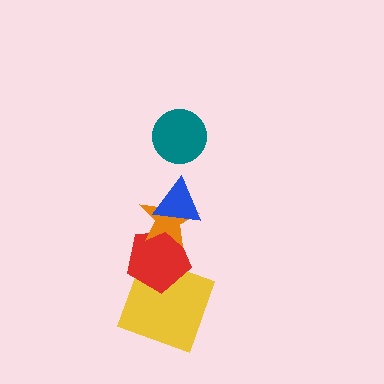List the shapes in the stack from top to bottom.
From top to bottom: the teal circle, the blue triangle, the orange star, the red pentagon, the yellow square.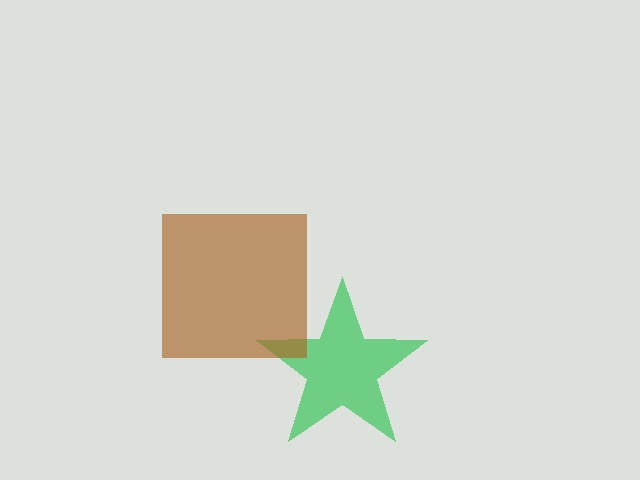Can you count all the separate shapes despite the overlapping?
Yes, there are 2 separate shapes.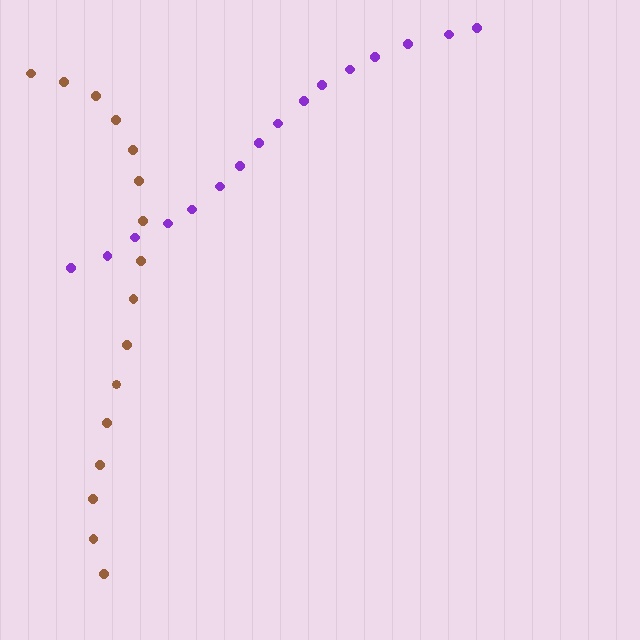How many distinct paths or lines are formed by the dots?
There are 2 distinct paths.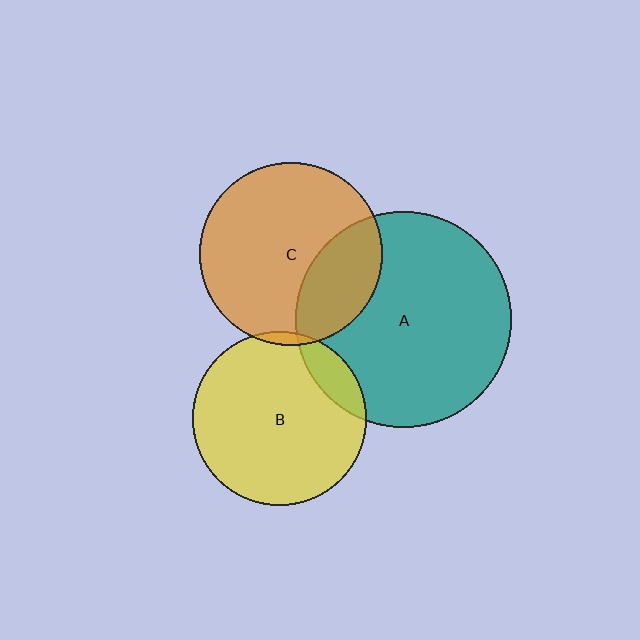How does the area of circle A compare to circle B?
Approximately 1.6 times.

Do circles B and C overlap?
Yes.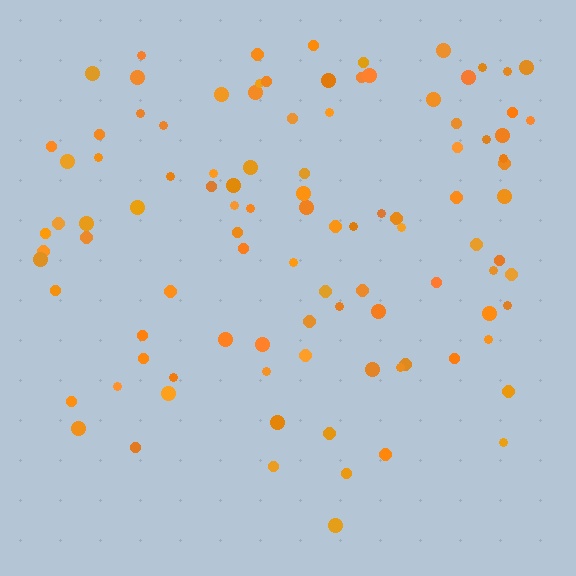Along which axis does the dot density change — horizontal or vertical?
Vertical.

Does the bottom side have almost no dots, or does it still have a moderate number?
Still a moderate number, just noticeably fewer than the top.